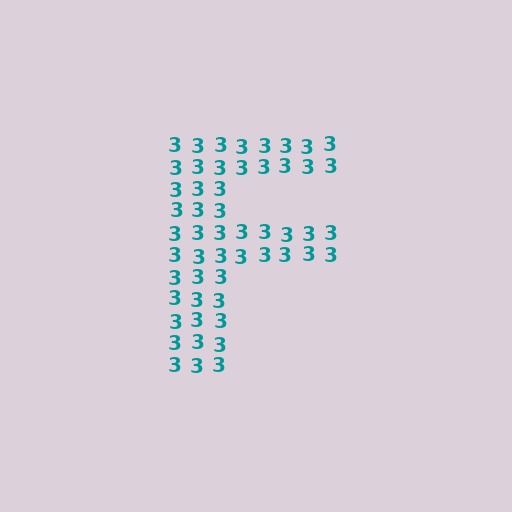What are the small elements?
The small elements are digit 3's.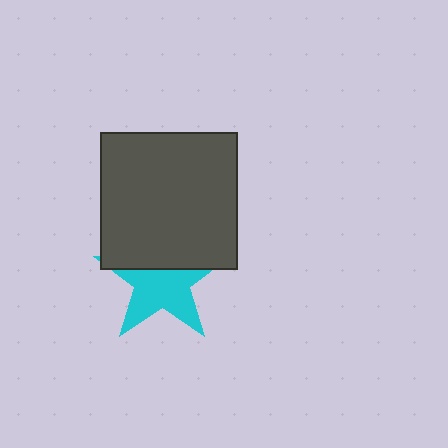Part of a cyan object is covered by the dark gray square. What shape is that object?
It is a star.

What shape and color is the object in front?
The object in front is a dark gray square.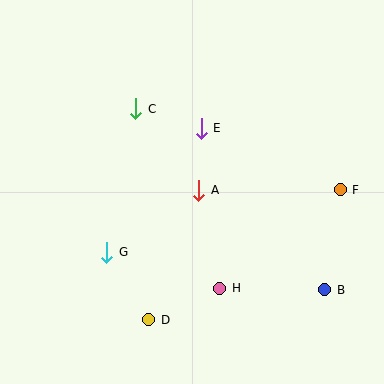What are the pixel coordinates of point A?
Point A is at (199, 190).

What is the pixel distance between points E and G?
The distance between E and G is 156 pixels.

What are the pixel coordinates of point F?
Point F is at (340, 190).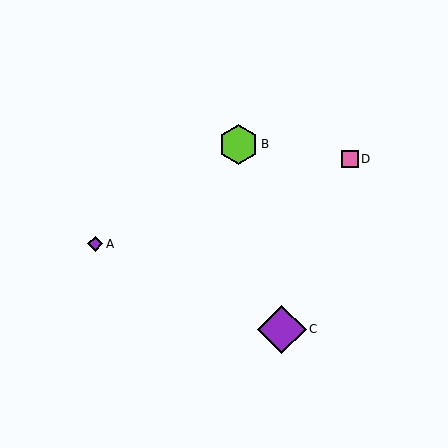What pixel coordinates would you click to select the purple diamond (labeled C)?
Click at (282, 329) to select the purple diamond C.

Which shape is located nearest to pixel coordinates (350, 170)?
The pink square (labeled D) at (350, 159) is nearest to that location.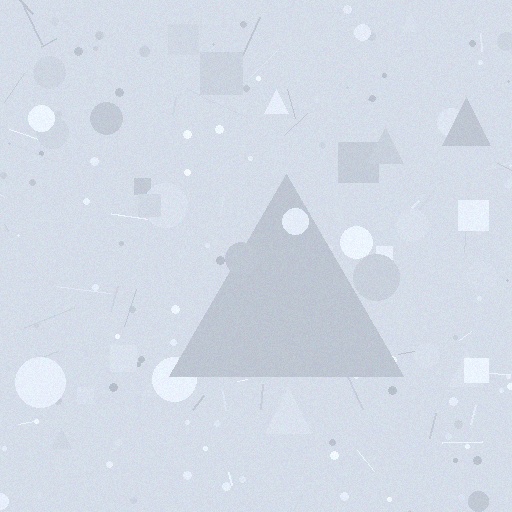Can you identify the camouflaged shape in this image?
The camouflaged shape is a triangle.